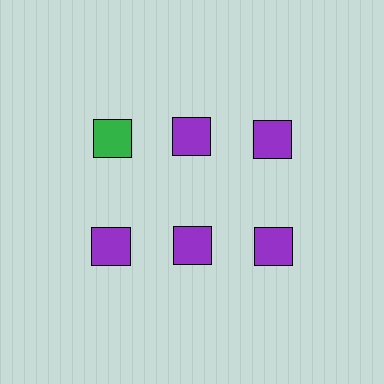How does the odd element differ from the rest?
It has a different color: green instead of purple.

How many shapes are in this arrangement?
There are 6 shapes arranged in a grid pattern.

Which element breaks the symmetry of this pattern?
The green square in the top row, leftmost column breaks the symmetry. All other shapes are purple squares.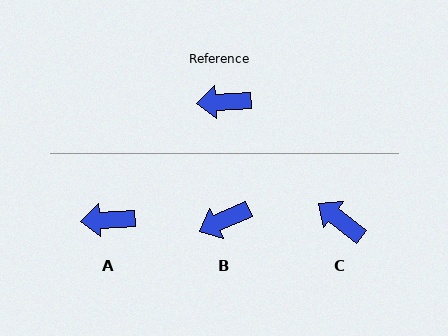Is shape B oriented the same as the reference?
No, it is off by about 22 degrees.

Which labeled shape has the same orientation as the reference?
A.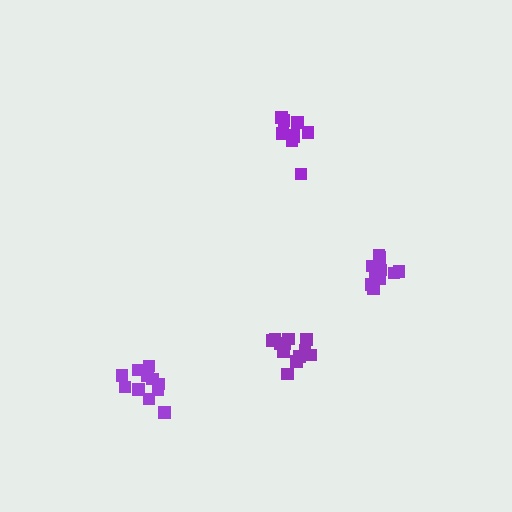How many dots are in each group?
Group 1: 12 dots, Group 2: 12 dots, Group 3: 9 dots, Group 4: 11 dots (44 total).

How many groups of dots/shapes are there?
There are 4 groups.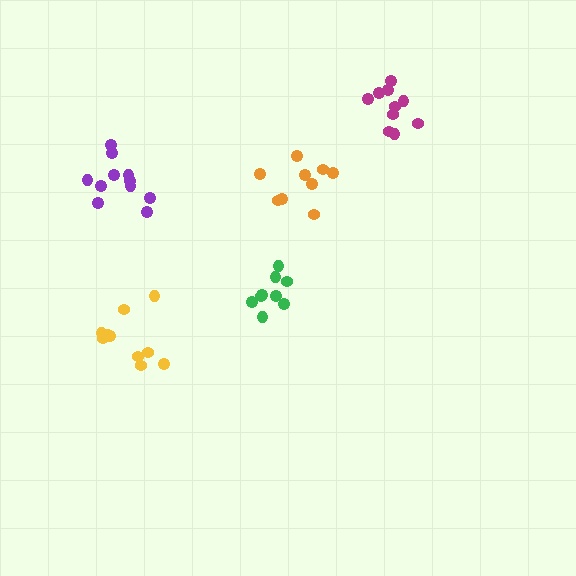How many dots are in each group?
Group 1: 9 dots, Group 2: 9 dots, Group 3: 10 dots, Group 4: 11 dots, Group 5: 10 dots (49 total).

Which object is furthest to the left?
The purple cluster is leftmost.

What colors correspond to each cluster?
The clusters are colored: green, orange, yellow, purple, magenta.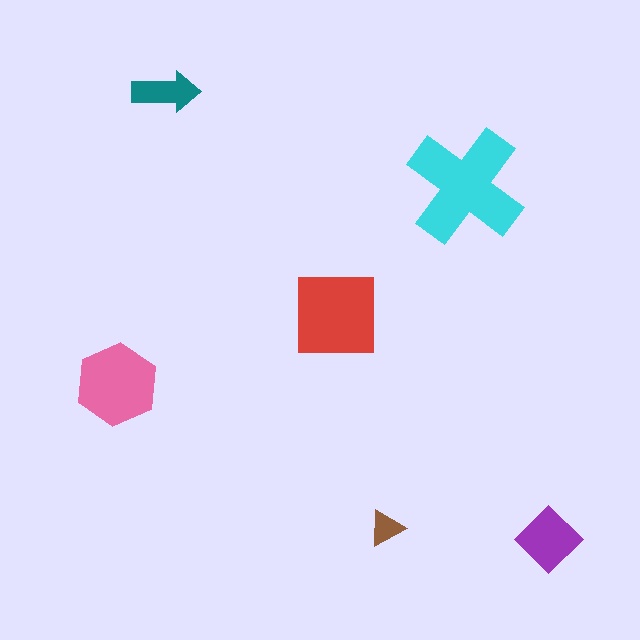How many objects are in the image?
There are 6 objects in the image.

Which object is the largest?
The cyan cross.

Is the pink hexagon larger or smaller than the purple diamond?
Larger.